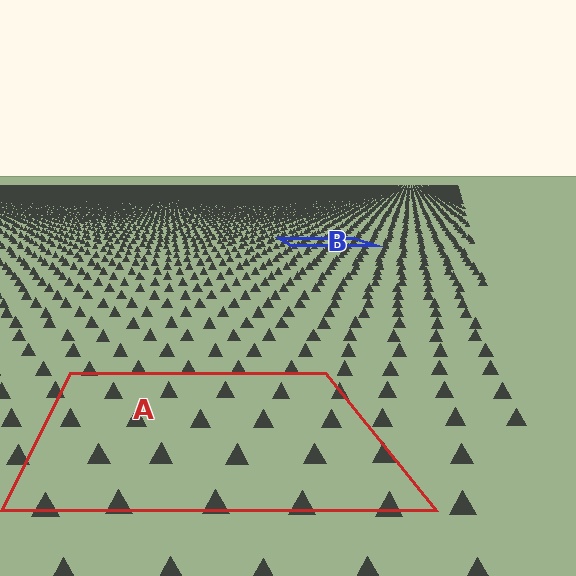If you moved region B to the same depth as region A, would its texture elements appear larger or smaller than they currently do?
They would appear larger. At a closer depth, the same texture elements are projected at a bigger on-screen size.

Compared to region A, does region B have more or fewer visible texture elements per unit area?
Region B has more texture elements per unit area — they are packed more densely because it is farther away.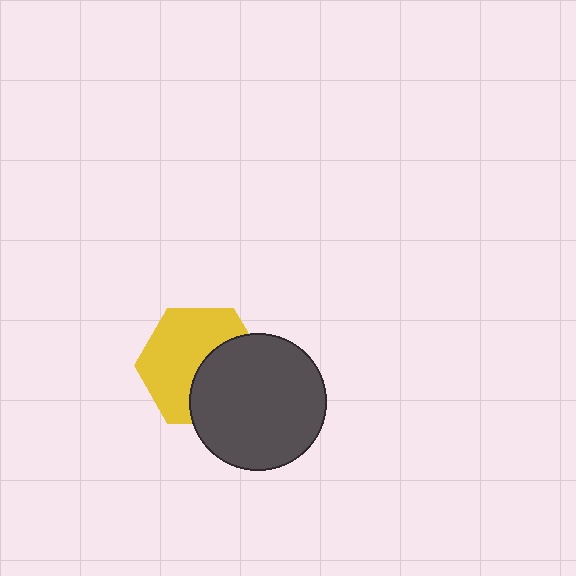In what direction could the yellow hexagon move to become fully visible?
The yellow hexagon could move toward the upper-left. That would shift it out from behind the dark gray circle entirely.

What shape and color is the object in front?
The object in front is a dark gray circle.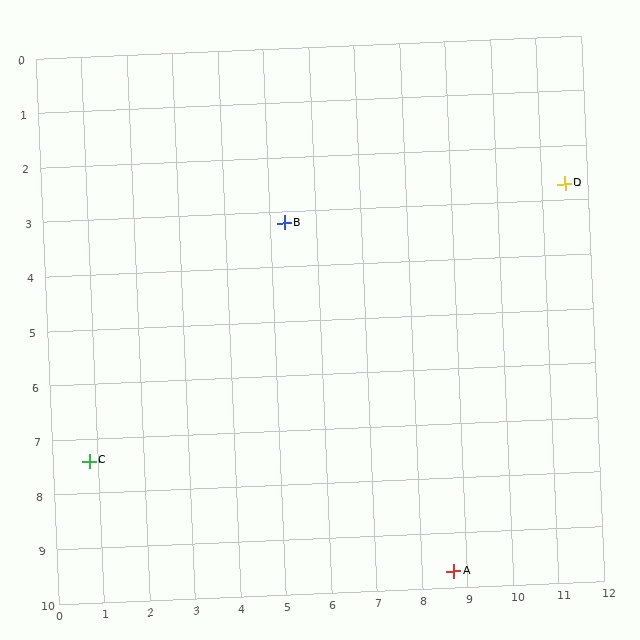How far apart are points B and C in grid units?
Points B and C are about 6.2 grid units apart.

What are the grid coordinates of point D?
Point D is at approximately (11.5, 2.7).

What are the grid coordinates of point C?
Point C is at approximately (0.8, 7.4).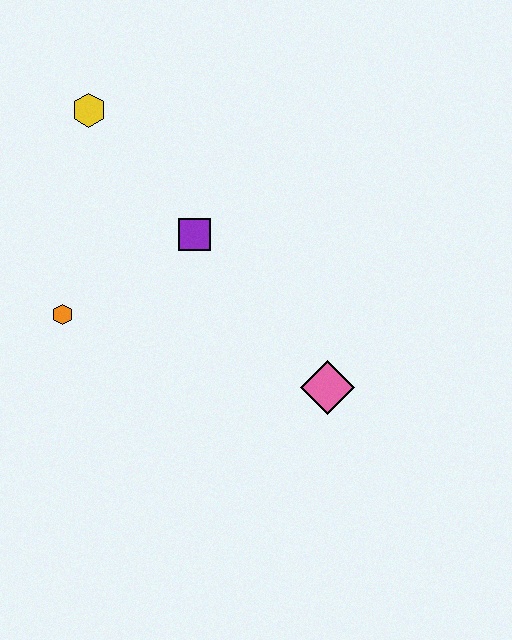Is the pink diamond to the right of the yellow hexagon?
Yes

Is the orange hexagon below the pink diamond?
No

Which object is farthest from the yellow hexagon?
The pink diamond is farthest from the yellow hexagon.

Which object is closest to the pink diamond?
The purple square is closest to the pink diamond.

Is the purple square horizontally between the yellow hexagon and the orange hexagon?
No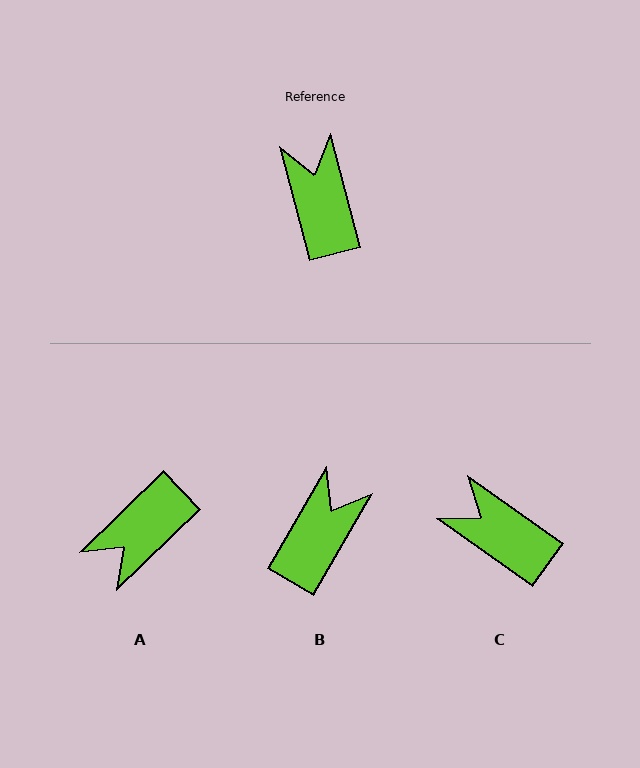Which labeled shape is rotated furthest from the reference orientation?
A, about 119 degrees away.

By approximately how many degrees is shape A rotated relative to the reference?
Approximately 119 degrees counter-clockwise.